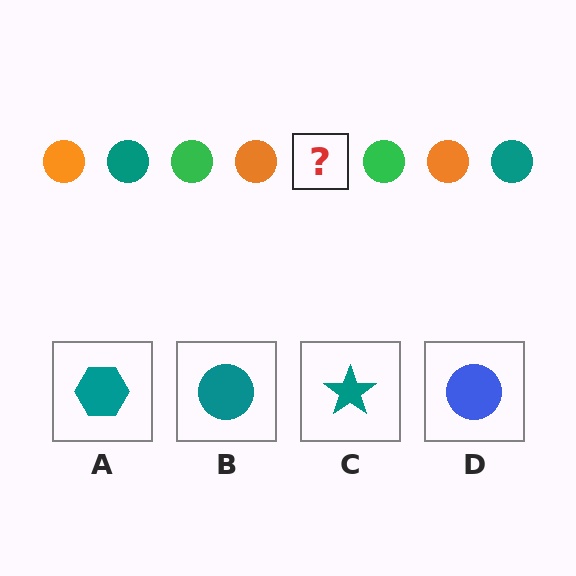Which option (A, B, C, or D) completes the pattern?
B.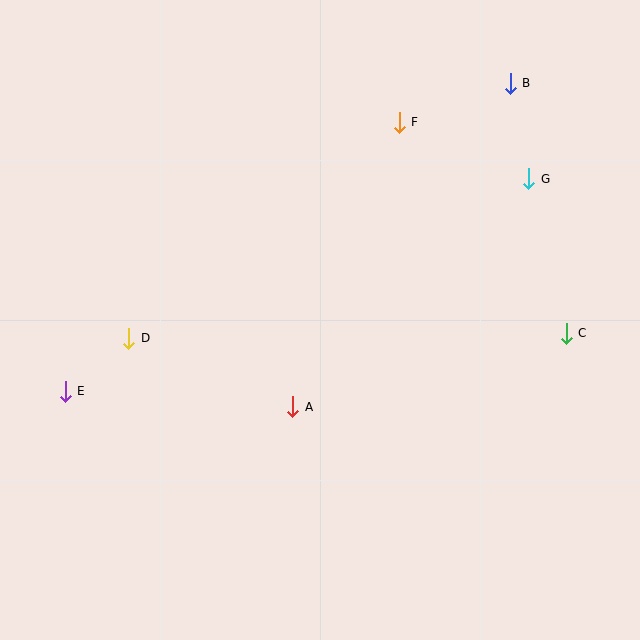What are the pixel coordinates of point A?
Point A is at (293, 407).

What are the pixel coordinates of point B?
Point B is at (510, 83).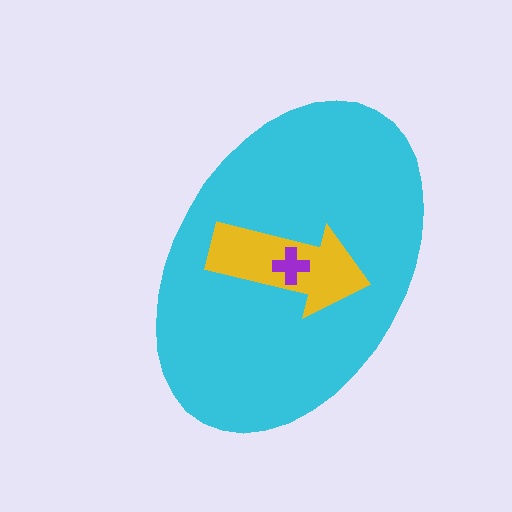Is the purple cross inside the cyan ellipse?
Yes.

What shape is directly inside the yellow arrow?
The purple cross.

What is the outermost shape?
The cyan ellipse.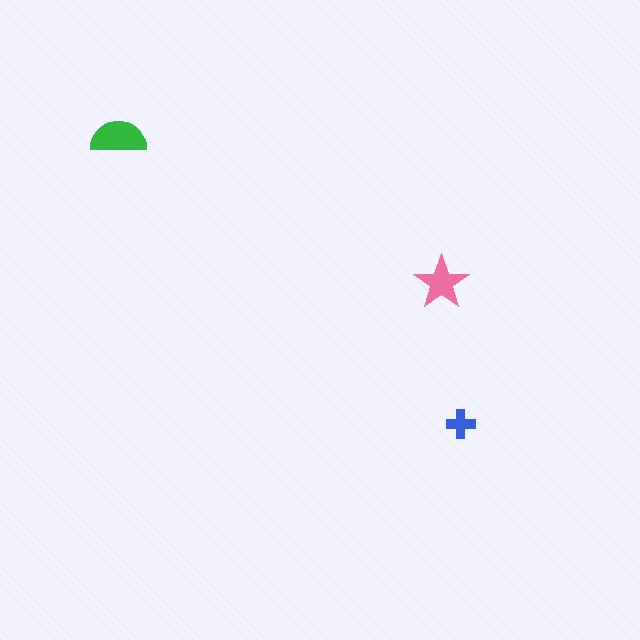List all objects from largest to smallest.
The green semicircle, the pink star, the blue cross.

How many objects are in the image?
There are 3 objects in the image.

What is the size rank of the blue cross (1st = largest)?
3rd.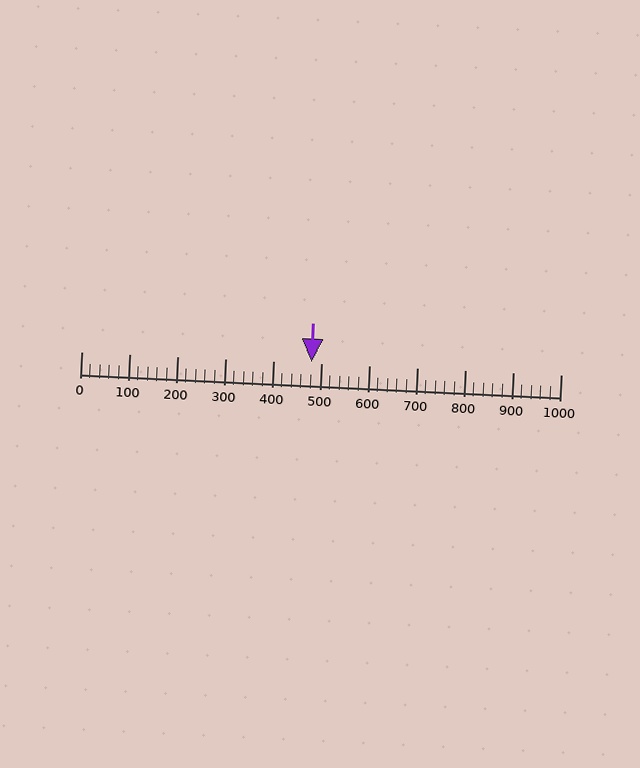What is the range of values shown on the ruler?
The ruler shows values from 0 to 1000.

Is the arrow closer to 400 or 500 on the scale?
The arrow is closer to 500.